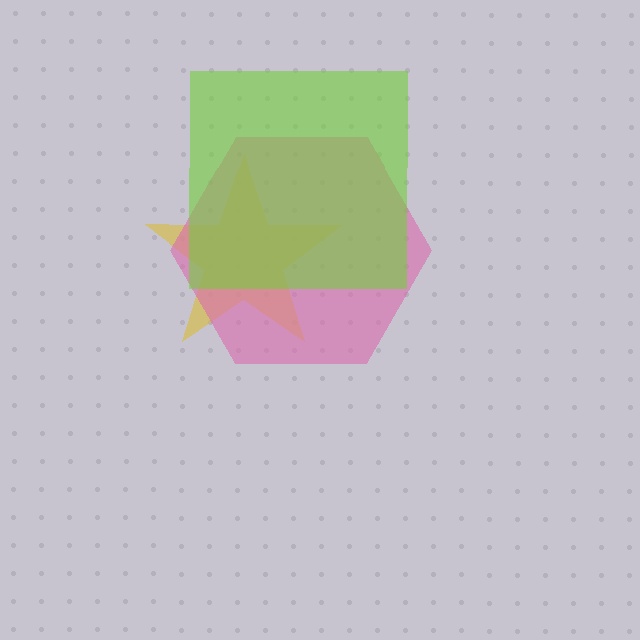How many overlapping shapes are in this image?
There are 3 overlapping shapes in the image.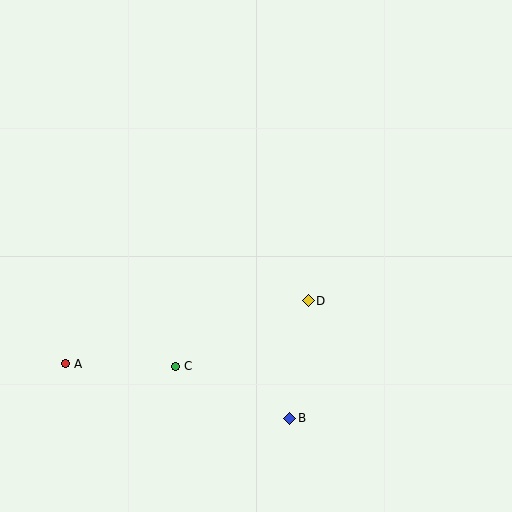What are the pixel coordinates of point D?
Point D is at (308, 301).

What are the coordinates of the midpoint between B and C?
The midpoint between B and C is at (233, 392).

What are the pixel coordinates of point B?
Point B is at (290, 418).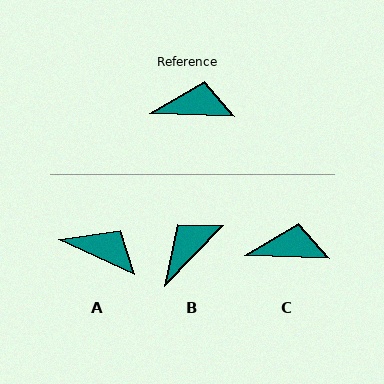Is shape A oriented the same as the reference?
No, it is off by about 23 degrees.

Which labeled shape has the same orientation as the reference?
C.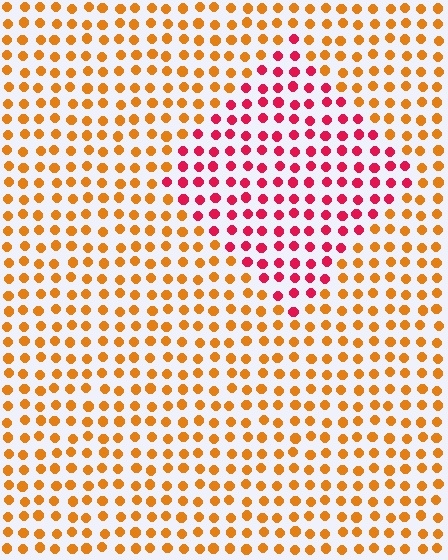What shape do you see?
I see a diamond.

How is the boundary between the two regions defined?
The boundary is defined purely by a slight shift in hue (about 49 degrees). Spacing, size, and orientation are identical on both sides.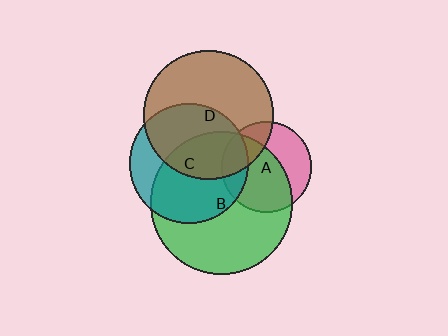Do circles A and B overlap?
Yes.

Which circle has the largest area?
Circle B (green).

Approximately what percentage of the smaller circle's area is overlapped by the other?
Approximately 65%.